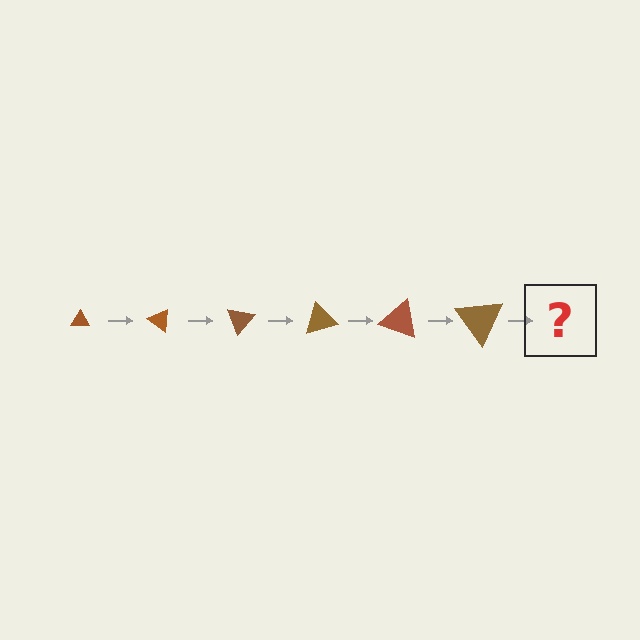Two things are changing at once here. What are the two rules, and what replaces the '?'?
The two rules are that the triangle grows larger each step and it rotates 35 degrees each step. The '?' should be a triangle, larger than the previous one and rotated 210 degrees from the start.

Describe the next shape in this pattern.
It should be a triangle, larger than the previous one and rotated 210 degrees from the start.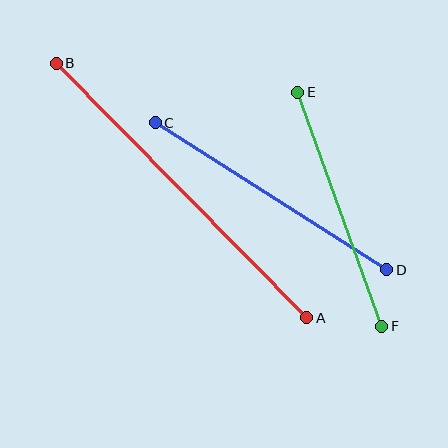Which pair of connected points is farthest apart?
Points A and B are farthest apart.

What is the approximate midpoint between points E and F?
The midpoint is at approximately (340, 209) pixels.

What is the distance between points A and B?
The distance is approximately 357 pixels.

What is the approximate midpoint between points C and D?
The midpoint is at approximately (271, 196) pixels.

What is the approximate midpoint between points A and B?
The midpoint is at approximately (181, 191) pixels.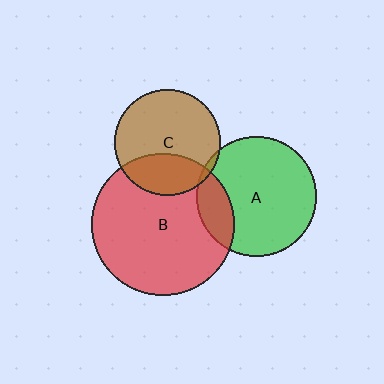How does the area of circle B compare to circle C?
Approximately 1.8 times.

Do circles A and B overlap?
Yes.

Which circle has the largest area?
Circle B (red).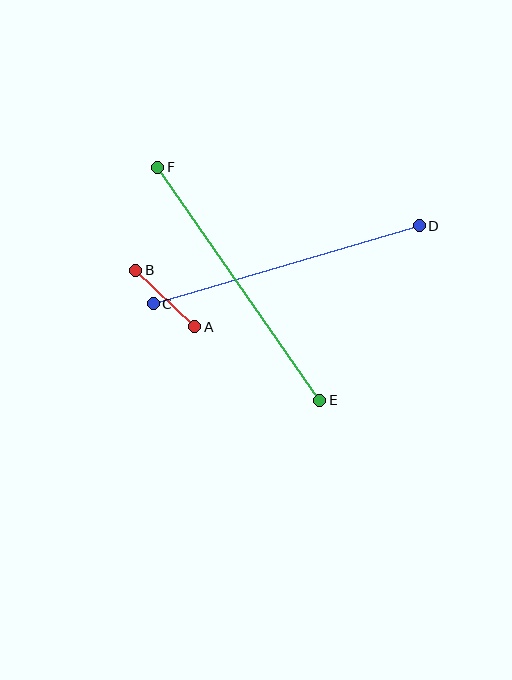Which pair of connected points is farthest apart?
Points E and F are farthest apart.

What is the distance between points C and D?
The distance is approximately 277 pixels.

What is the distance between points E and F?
The distance is approximately 284 pixels.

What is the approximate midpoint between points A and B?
The midpoint is at approximately (165, 298) pixels.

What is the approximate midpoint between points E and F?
The midpoint is at approximately (239, 284) pixels.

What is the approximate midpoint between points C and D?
The midpoint is at approximately (286, 265) pixels.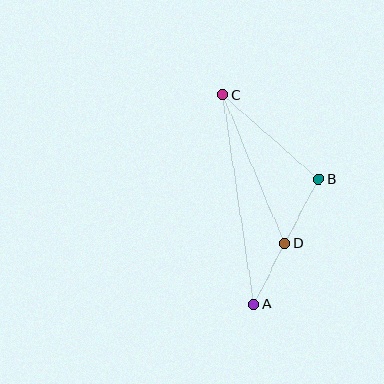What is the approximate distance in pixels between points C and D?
The distance between C and D is approximately 160 pixels.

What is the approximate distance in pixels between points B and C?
The distance between B and C is approximately 127 pixels.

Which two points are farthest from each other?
Points A and C are farthest from each other.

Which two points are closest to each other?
Points A and D are closest to each other.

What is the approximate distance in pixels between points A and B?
The distance between A and B is approximately 140 pixels.